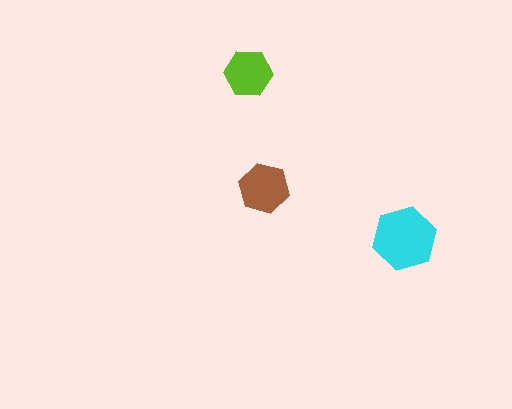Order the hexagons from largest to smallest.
the cyan one, the brown one, the lime one.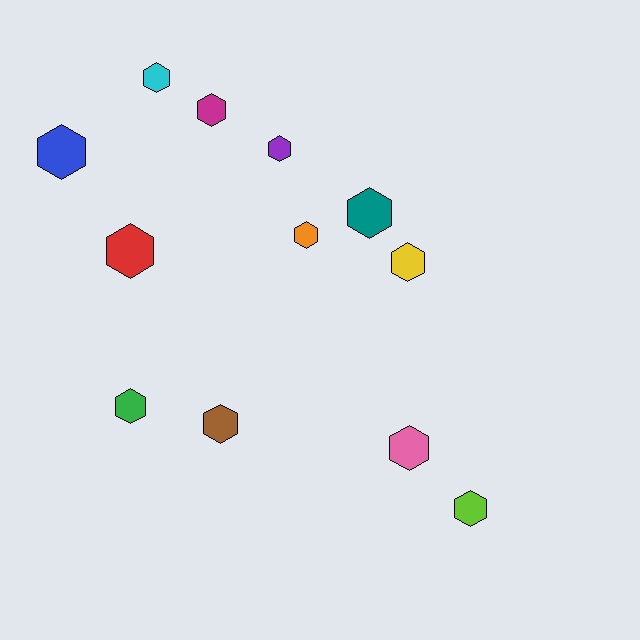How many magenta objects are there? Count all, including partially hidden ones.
There is 1 magenta object.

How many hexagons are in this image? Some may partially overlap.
There are 12 hexagons.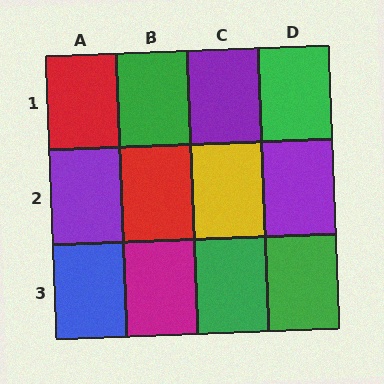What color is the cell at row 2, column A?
Purple.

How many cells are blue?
1 cell is blue.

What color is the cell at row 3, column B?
Magenta.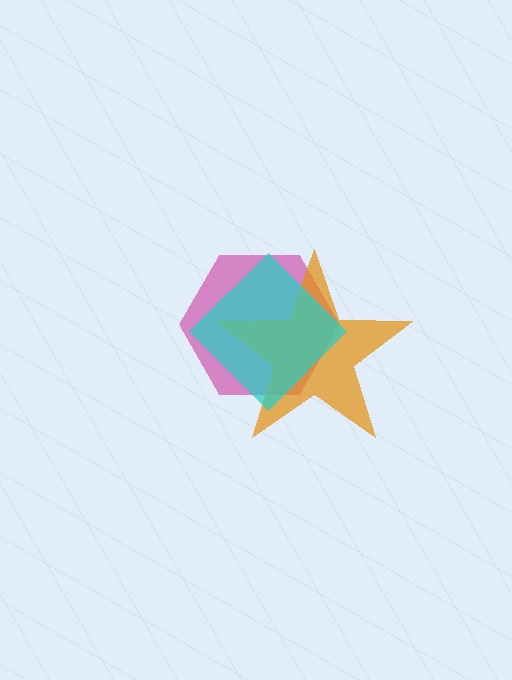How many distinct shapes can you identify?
There are 3 distinct shapes: a magenta hexagon, an orange star, a cyan diamond.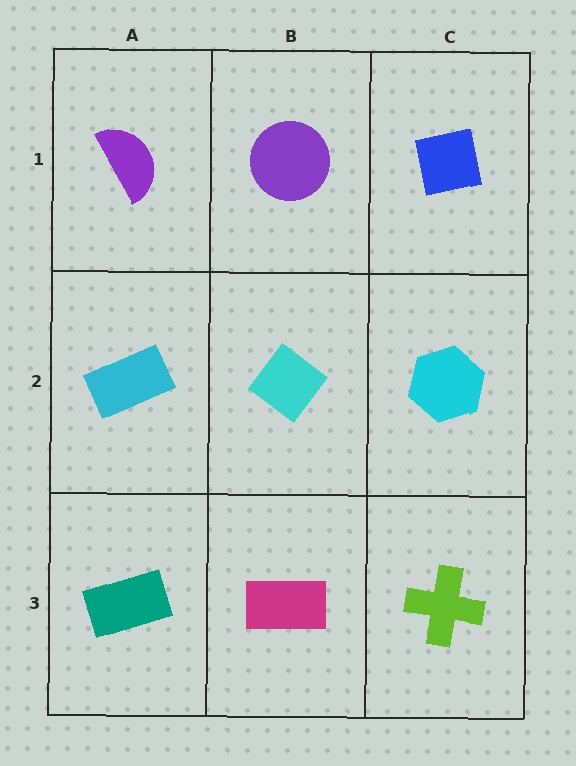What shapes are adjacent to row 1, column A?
A cyan rectangle (row 2, column A), a purple circle (row 1, column B).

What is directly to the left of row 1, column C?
A purple circle.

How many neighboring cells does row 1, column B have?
3.